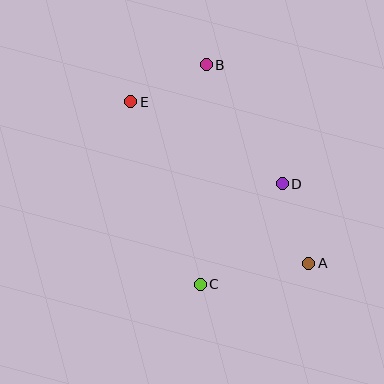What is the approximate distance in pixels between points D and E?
The distance between D and E is approximately 172 pixels.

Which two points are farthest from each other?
Points A and E are farthest from each other.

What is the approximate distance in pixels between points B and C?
The distance between B and C is approximately 220 pixels.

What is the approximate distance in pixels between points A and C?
The distance between A and C is approximately 110 pixels.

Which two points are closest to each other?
Points A and D are closest to each other.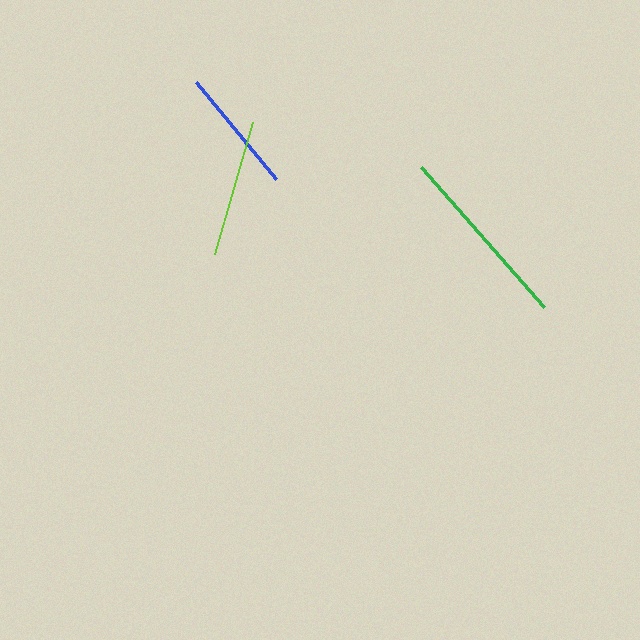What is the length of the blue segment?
The blue segment is approximately 126 pixels long.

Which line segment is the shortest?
The blue line is the shortest at approximately 126 pixels.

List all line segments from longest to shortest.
From longest to shortest: green, lime, blue.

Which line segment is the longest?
The green line is the longest at approximately 186 pixels.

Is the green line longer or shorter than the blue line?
The green line is longer than the blue line.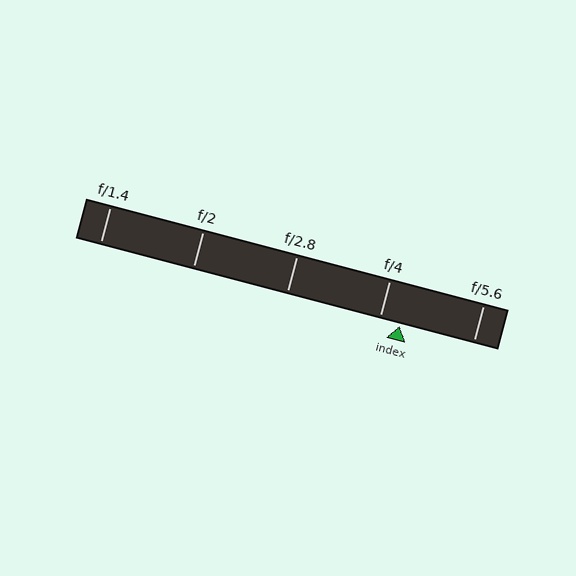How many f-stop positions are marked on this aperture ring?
There are 5 f-stop positions marked.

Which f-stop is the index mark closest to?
The index mark is closest to f/4.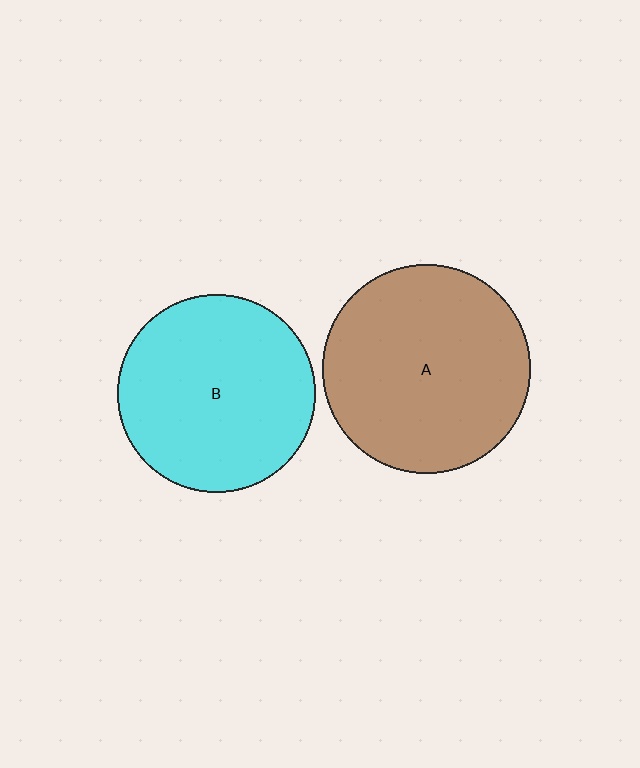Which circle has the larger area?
Circle A (brown).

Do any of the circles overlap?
No, none of the circles overlap.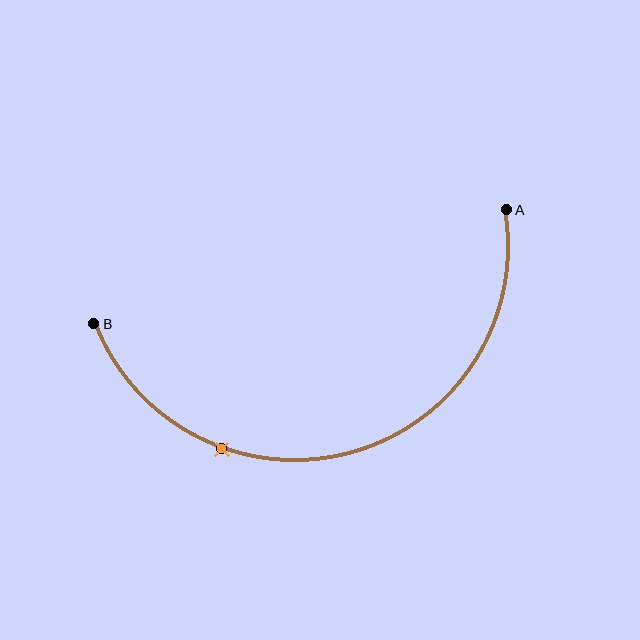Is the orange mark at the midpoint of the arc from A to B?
No. The orange mark lies on the arc but is closer to endpoint B. The arc midpoint would be at the point on the curve equidistant along the arc from both A and B.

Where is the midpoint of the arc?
The arc midpoint is the point on the curve farthest from the straight line joining A and B. It sits below that line.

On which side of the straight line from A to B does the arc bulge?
The arc bulges below the straight line connecting A and B.